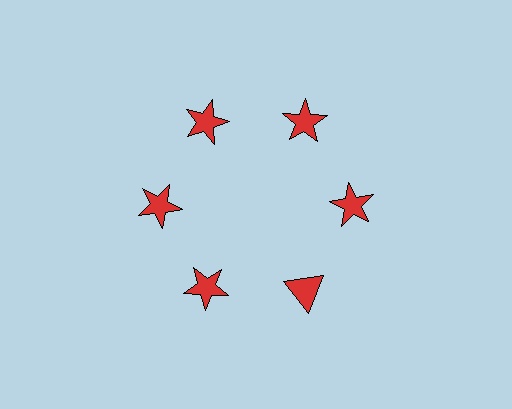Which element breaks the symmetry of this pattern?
The red triangle at roughly the 5 o'clock position breaks the symmetry. All other shapes are red stars.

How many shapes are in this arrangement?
There are 6 shapes arranged in a ring pattern.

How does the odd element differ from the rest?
It has a different shape: triangle instead of star.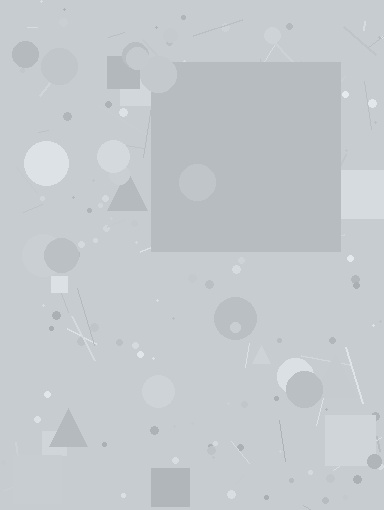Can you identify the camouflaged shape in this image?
The camouflaged shape is a square.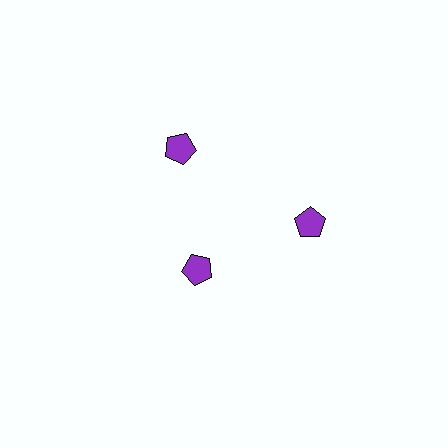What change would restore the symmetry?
The symmetry would be restored by moving it outward, back onto the ring so that all 3 pentagons sit at equal angles and equal distance from the center.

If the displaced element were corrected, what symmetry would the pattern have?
It would have 3-fold rotational symmetry — the pattern would map onto itself every 120 degrees.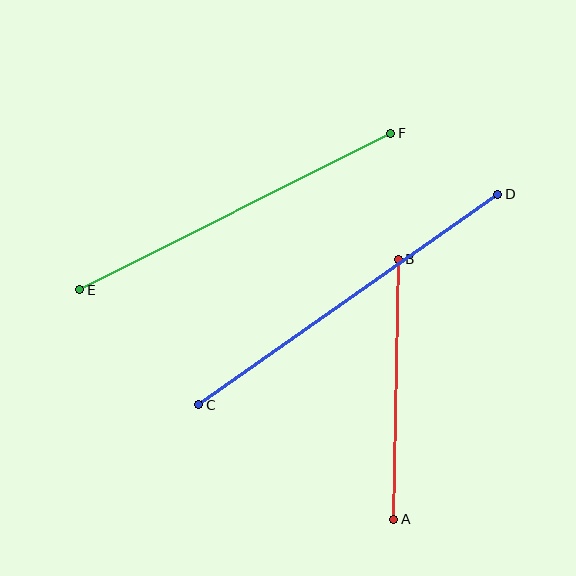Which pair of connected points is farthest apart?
Points C and D are farthest apart.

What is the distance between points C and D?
The distance is approximately 366 pixels.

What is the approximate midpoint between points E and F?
The midpoint is at approximately (235, 212) pixels.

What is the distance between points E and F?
The distance is approximately 348 pixels.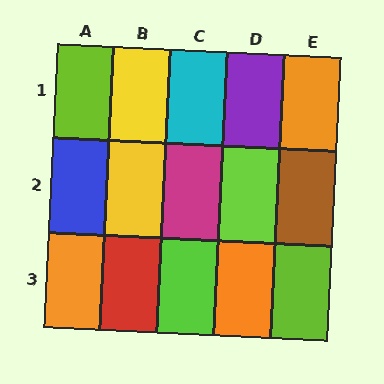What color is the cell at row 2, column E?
Brown.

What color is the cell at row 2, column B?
Yellow.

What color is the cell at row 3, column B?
Red.